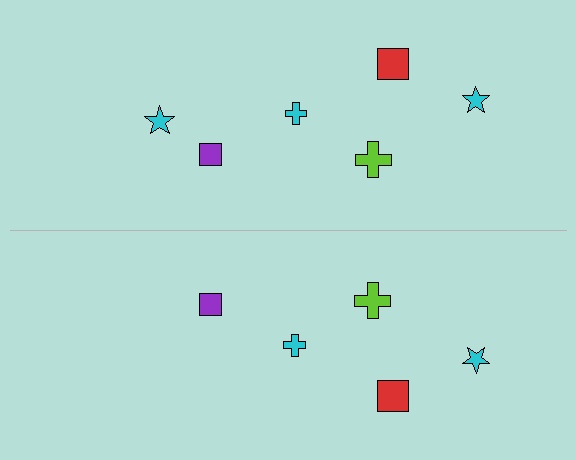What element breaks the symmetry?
A cyan star is missing from the bottom side.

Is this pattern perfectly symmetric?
No, the pattern is not perfectly symmetric. A cyan star is missing from the bottom side.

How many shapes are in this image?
There are 11 shapes in this image.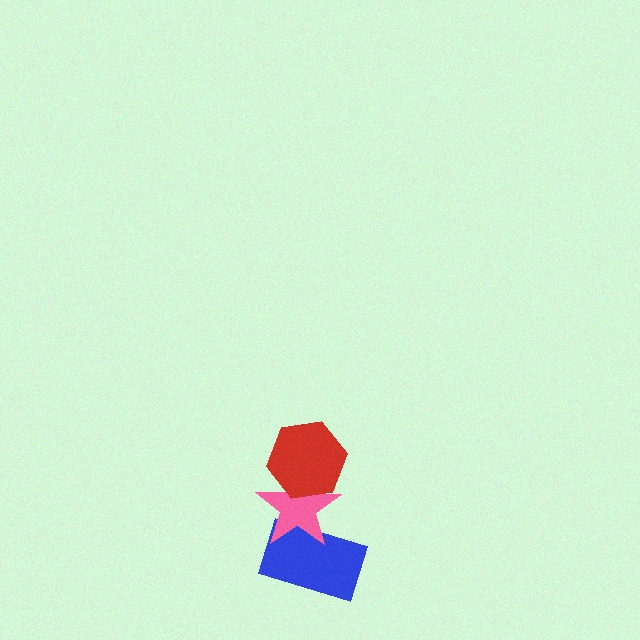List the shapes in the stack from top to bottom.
From top to bottom: the red hexagon, the pink star, the blue rectangle.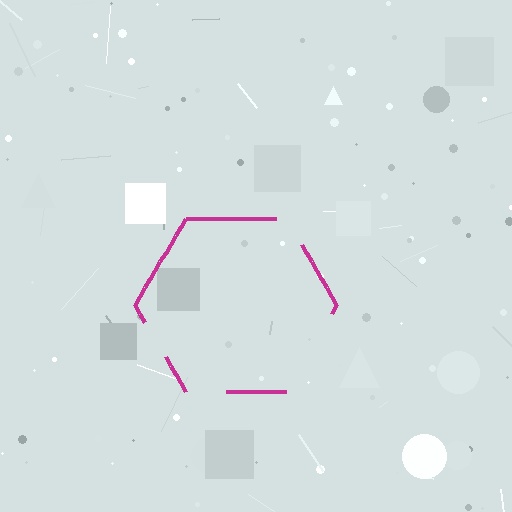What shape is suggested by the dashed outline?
The dashed outline suggests a hexagon.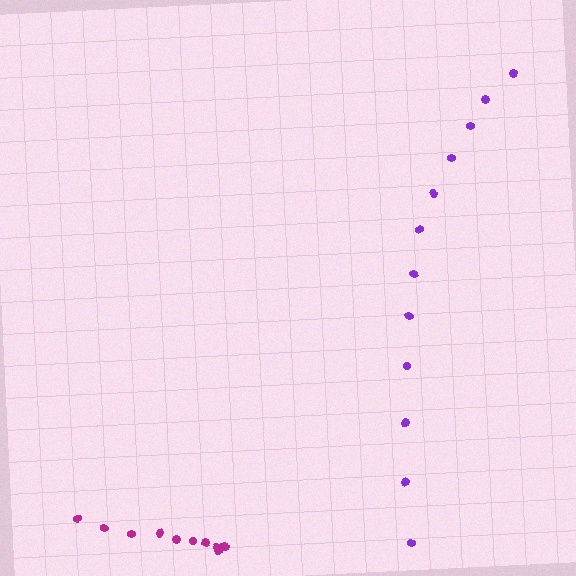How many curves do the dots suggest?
There are 2 distinct paths.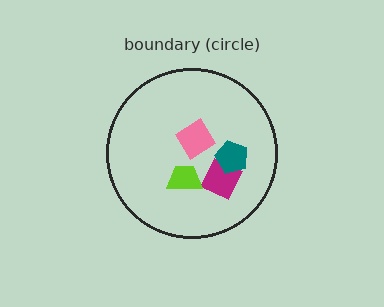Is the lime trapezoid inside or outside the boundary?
Inside.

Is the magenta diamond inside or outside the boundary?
Inside.